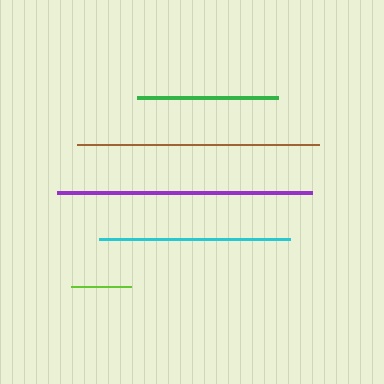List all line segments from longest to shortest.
From longest to shortest: purple, brown, cyan, green, lime.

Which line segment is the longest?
The purple line is the longest at approximately 254 pixels.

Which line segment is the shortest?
The lime line is the shortest at approximately 61 pixels.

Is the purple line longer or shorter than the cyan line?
The purple line is longer than the cyan line.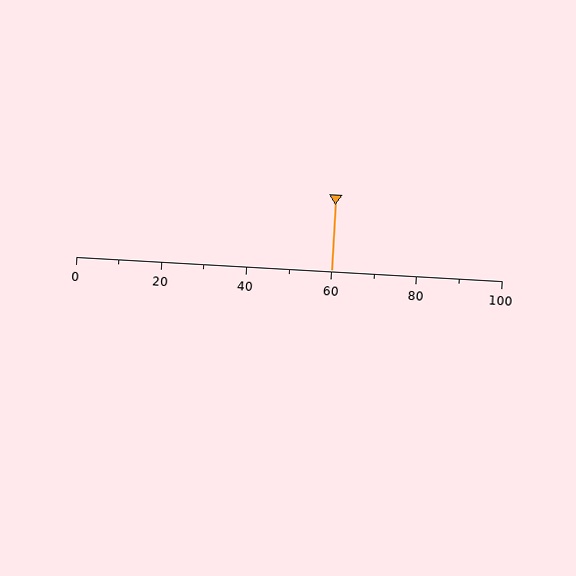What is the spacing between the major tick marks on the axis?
The major ticks are spaced 20 apart.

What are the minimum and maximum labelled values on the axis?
The axis runs from 0 to 100.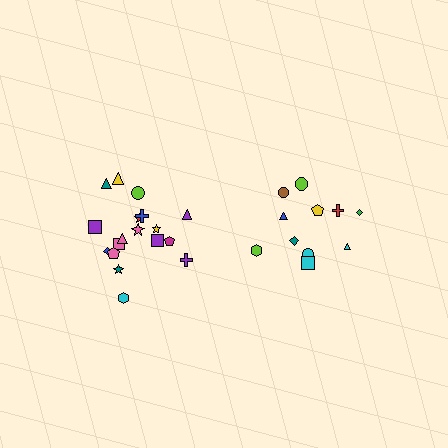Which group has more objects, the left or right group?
The left group.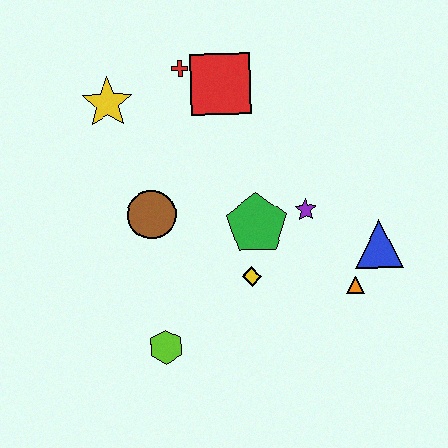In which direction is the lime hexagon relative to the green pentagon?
The lime hexagon is below the green pentagon.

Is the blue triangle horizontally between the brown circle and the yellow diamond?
No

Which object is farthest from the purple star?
The yellow star is farthest from the purple star.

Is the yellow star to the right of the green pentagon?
No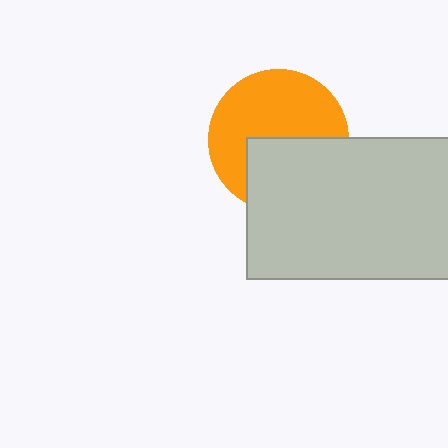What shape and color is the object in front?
The object in front is a light gray rectangle.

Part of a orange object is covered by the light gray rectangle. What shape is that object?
It is a circle.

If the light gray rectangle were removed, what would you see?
You would see the complete orange circle.